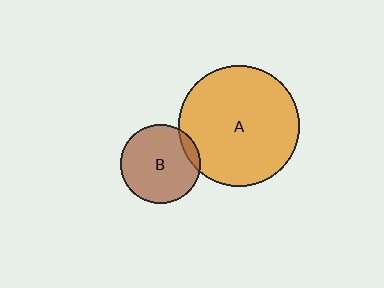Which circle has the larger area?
Circle A (orange).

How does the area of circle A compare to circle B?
Approximately 2.3 times.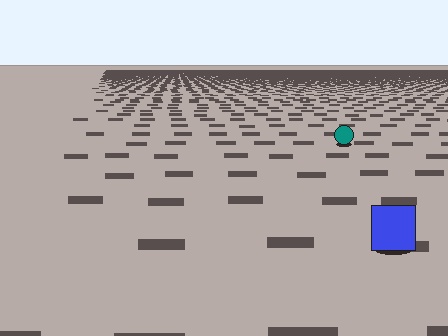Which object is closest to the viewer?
The blue square is closest. The texture marks near it are larger and more spread out.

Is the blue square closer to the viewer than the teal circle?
Yes. The blue square is closer — you can tell from the texture gradient: the ground texture is coarser near it.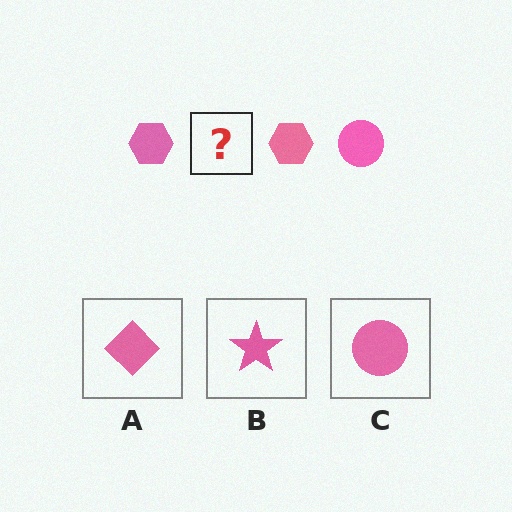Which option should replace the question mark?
Option C.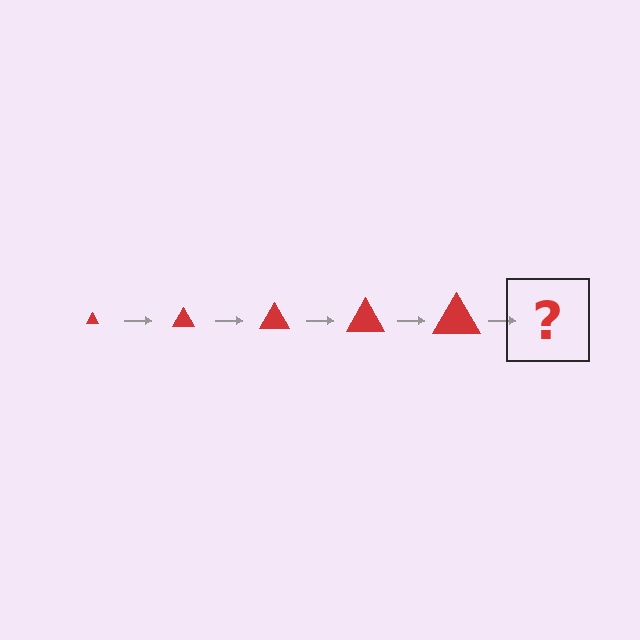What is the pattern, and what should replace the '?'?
The pattern is that the triangle gets progressively larger each step. The '?' should be a red triangle, larger than the previous one.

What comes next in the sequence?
The next element should be a red triangle, larger than the previous one.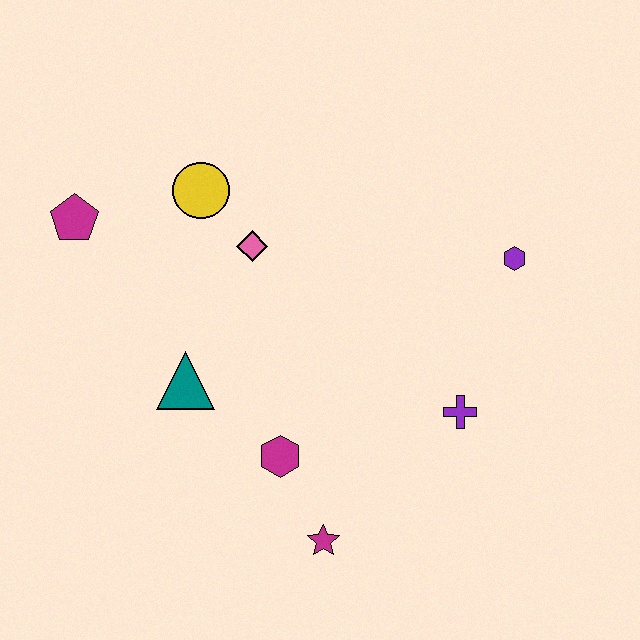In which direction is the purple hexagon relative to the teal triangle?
The purple hexagon is to the right of the teal triangle.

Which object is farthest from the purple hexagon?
The magenta pentagon is farthest from the purple hexagon.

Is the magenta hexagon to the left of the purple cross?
Yes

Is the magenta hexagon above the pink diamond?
No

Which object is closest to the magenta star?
The magenta hexagon is closest to the magenta star.